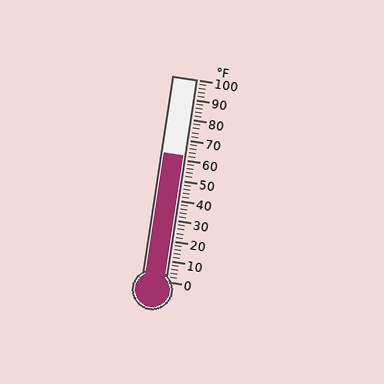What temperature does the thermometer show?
The thermometer shows approximately 62°F.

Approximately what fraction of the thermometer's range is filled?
The thermometer is filled to approximately 60% of its range.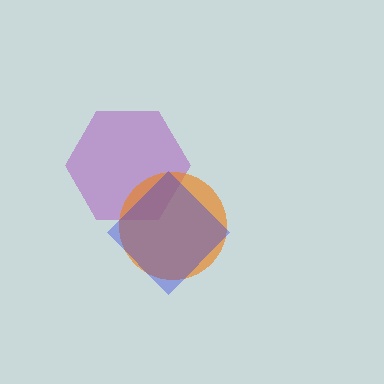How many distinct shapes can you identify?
There are 3 distinct shapes: a purple hexagon, an orange circle, a blue diamond.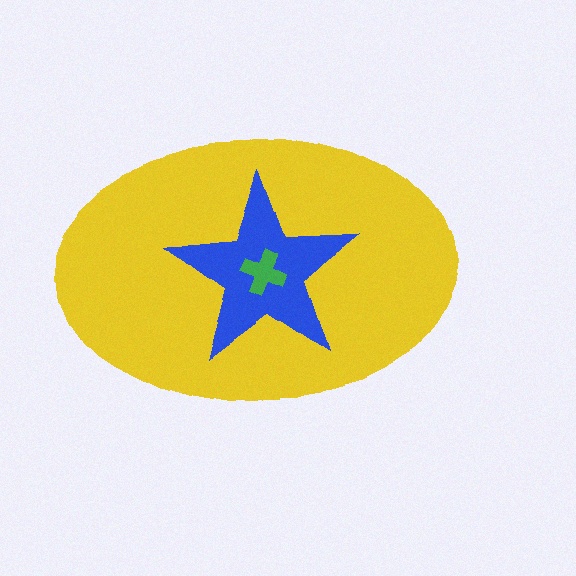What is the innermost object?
The green cross.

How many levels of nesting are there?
3.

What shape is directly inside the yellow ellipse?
The blue star.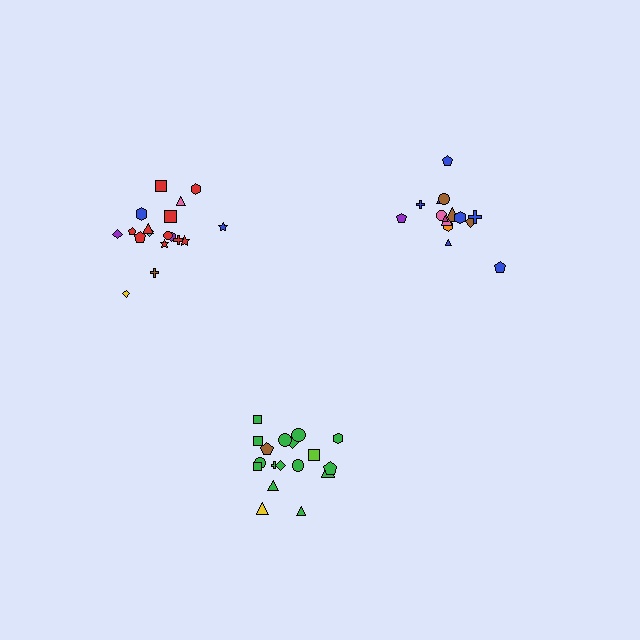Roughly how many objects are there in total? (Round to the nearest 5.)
Roughly 50 objects in total.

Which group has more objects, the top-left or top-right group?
The top-left group.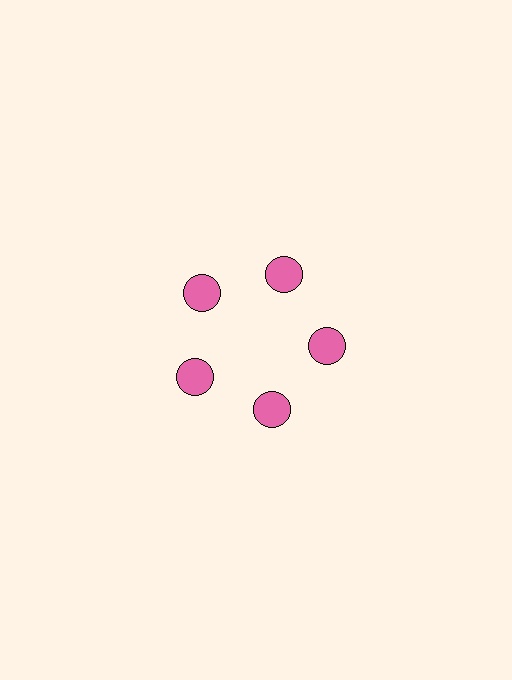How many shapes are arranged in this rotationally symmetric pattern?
There are 5 shapes, arranged in 5 groups of 1.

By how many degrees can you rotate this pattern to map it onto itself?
The pattern maps onto itself every 72 degrees of rotation.